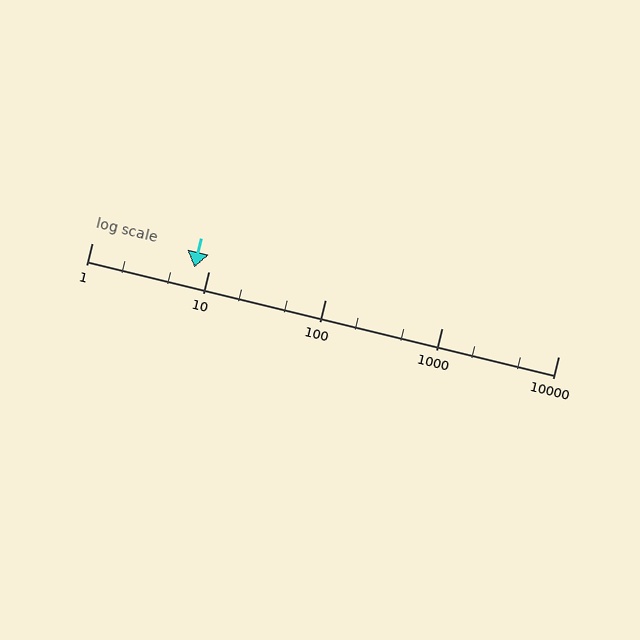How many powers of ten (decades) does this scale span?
The scale spans 4 decades, from 1 to 10000.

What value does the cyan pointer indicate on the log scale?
The pointer indicates approximately 7.6.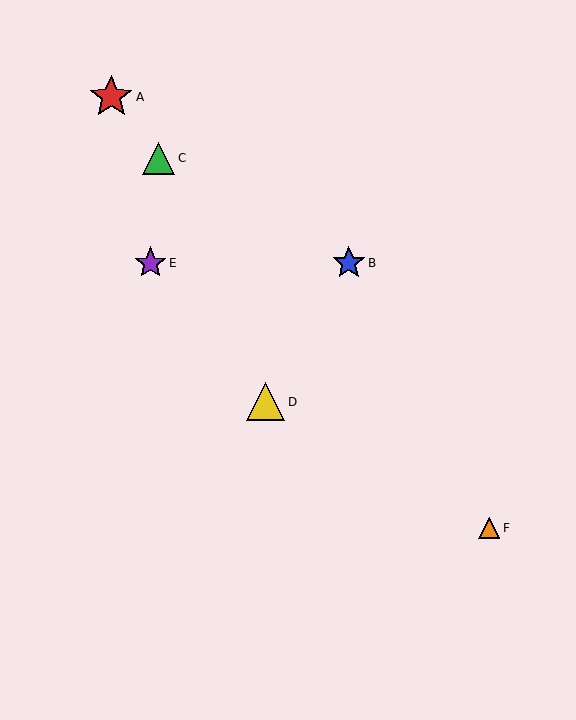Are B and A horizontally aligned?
No, B is at y≈263 and A is at y≈97.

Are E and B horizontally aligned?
Yes, both are at y≈263.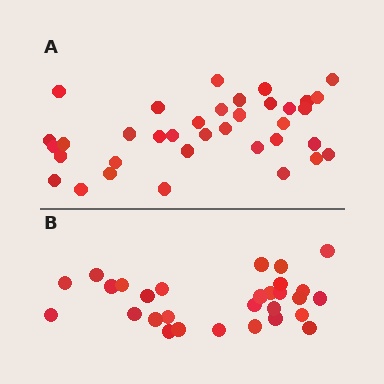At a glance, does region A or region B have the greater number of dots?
Region A (the top region) has more dots.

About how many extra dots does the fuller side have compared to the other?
Region A has roughly 8 or so more dots than region B.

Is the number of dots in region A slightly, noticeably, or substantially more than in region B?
Region A has only slightly more — the two regions are fairly close. The ratio is roughly 1.2 to 1.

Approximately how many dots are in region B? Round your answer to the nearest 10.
About 30 dots. (The exact count is 29, which rounds to 30.)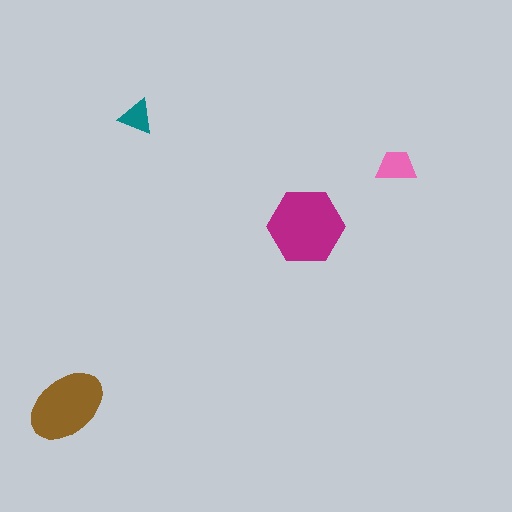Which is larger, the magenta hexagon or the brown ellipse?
The magenta hexagon.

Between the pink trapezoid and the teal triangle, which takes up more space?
The pink trapezoid.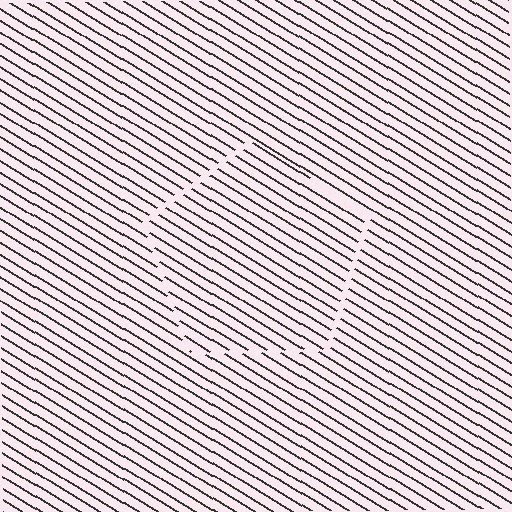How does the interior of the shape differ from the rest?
The interior of the shape contains the same grating, shifted by half a period — the contour is defined by the phase discontinuity where line-ends from the inner and outer gratings abut.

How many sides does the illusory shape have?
5 sides — the line-ends trace a pentagon.